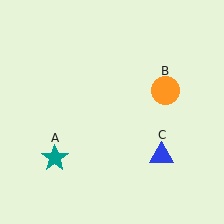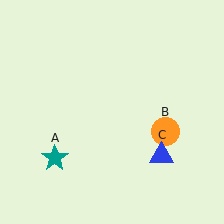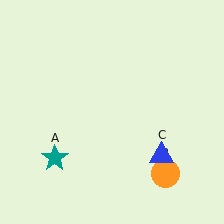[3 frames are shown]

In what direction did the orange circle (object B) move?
The orange circle (object B) moved down.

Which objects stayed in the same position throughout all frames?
Teal star (object A) and blue triangle (object C) remained stationary.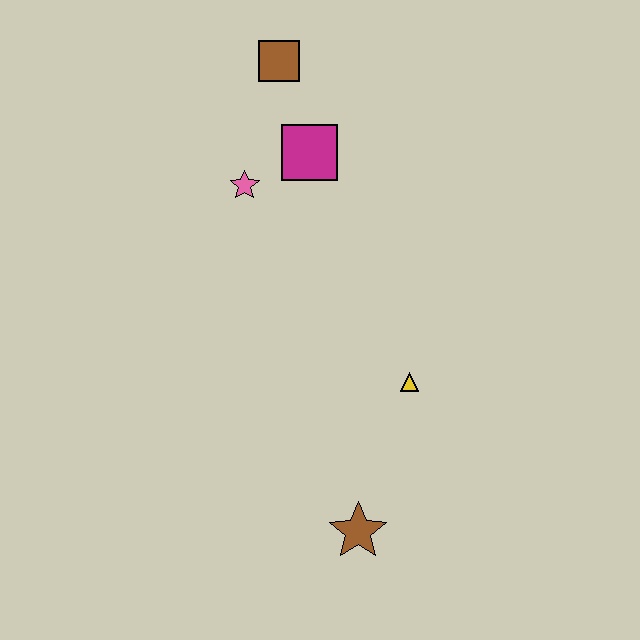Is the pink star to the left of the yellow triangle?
Yes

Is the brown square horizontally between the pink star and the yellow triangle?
Yes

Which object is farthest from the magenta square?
The brown star is farthest from the magenta square.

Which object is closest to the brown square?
The magenta square is closest to the brown square.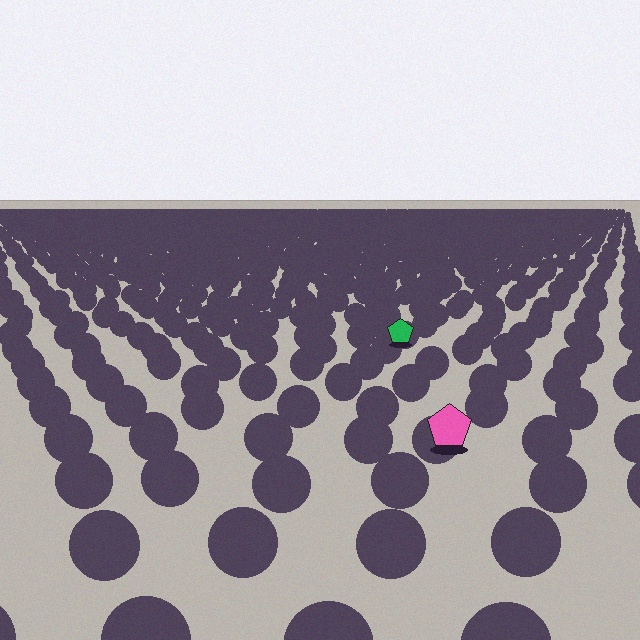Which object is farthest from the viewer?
The green pentagon is farthest from the viewer. It appears smaller and the ground texture around it is denser.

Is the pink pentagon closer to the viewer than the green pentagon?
Yes. The pink pentagon is closer — you can tell from the texture gradient: the ground texture is coarser near it.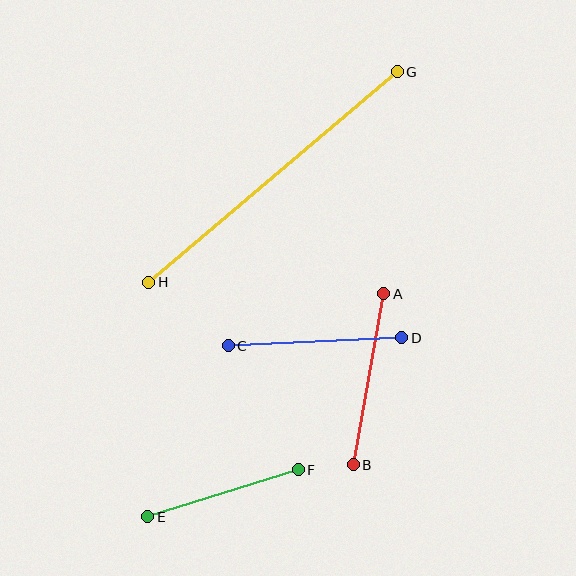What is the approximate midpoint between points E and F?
The midpoint is at approximately (223, 493) pixels.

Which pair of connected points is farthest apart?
Points G and H are farthest apart.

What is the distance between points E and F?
The distance is approximately 157 pixels.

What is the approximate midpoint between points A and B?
The midpoint is at approximately (369, 379) pixels.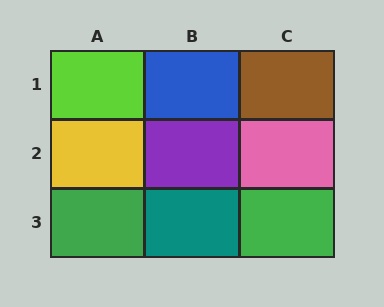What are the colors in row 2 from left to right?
Yellow, purple, pink.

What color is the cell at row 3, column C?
Green.